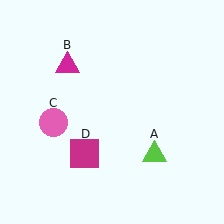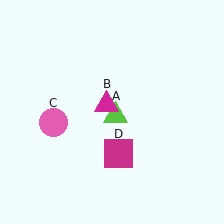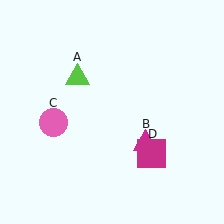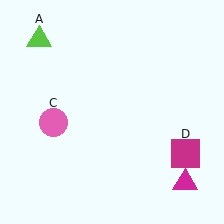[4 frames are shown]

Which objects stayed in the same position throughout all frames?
Pink circle (object C) remained stationary.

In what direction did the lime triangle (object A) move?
The lime triangle (object A) moved up and to the left.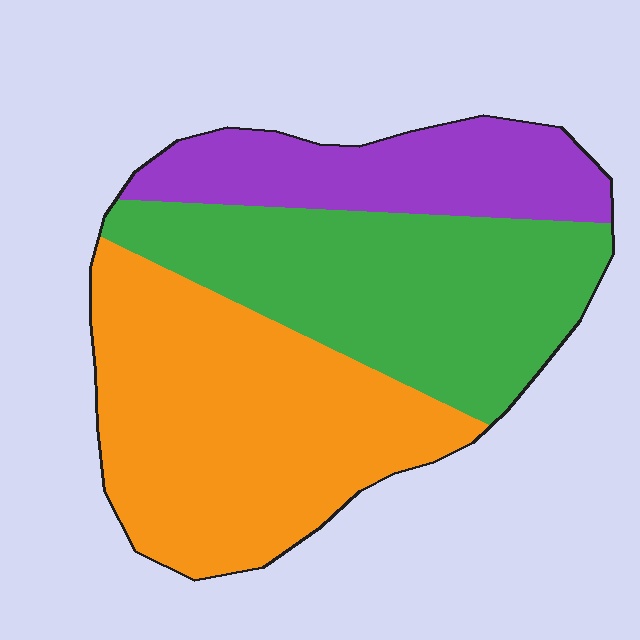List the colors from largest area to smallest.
From largest to smallest: orange, green, purple.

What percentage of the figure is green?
Green takes up between a quarter and a half of the figure.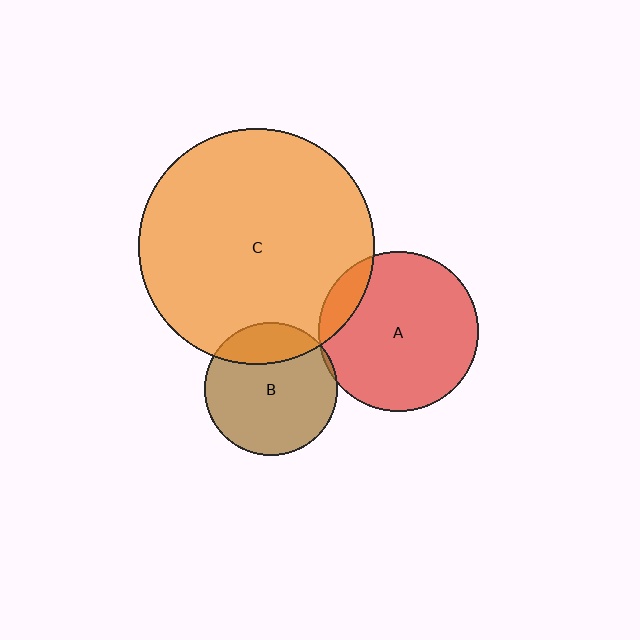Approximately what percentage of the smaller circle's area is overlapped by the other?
Approximately 5%.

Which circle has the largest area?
Circle C (orange).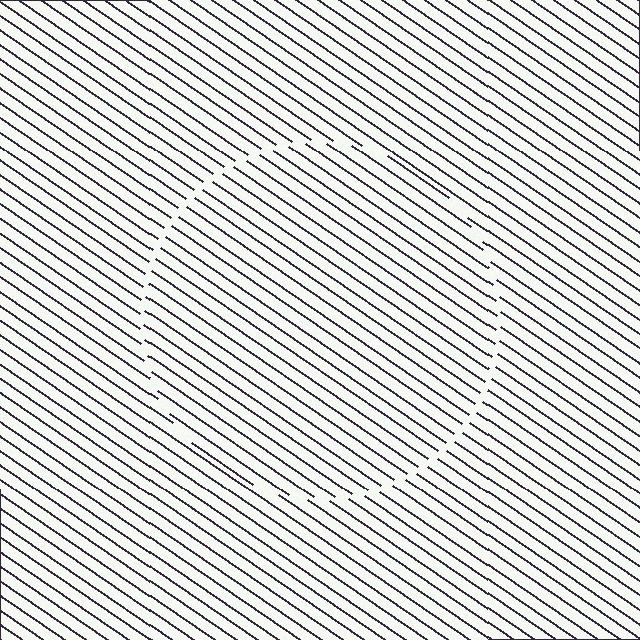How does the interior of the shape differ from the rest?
The interior of the shape contains the same grating, shifted by half a period — the contour is defined by the phase discontinuity where line-ends from the inner and outer gratings abut.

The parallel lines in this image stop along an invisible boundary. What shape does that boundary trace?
An illusory circle. The interior of the shape contains the same grating, shifted by half a period — the contour is defined by the phase discontinuity where line-ends from the inner and outer gratings abut.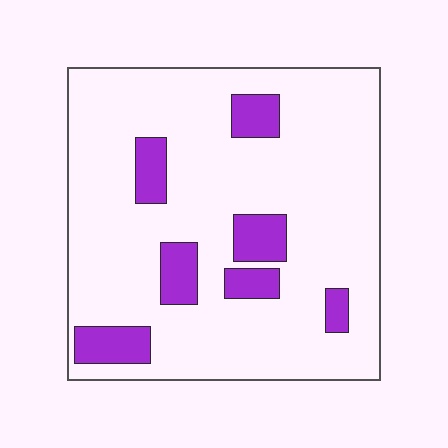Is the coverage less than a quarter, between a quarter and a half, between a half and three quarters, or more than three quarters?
Less than a quarter.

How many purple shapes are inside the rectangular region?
7.